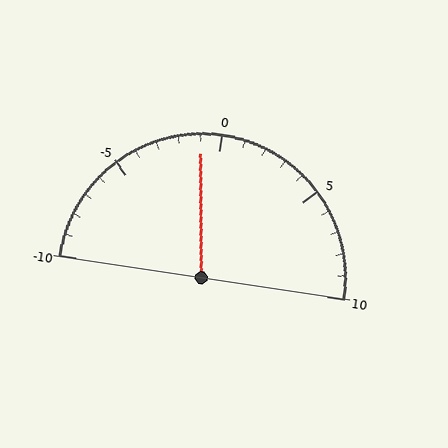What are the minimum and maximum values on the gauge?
The gauge ranges from -10 to 10.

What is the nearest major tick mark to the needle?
The nearest major tick mark is 0.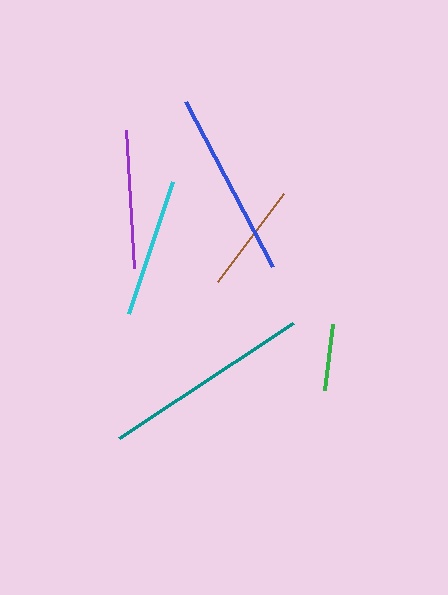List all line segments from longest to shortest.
From longest to shortest: teal, blue, cyan, purple, brown, green.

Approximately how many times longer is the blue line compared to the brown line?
The blue line is approximately 1.7 times the length of the brown line.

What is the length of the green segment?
The green segment is approximately 67 pixels long.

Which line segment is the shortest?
The green line is the shortest at approximately 67 pixels.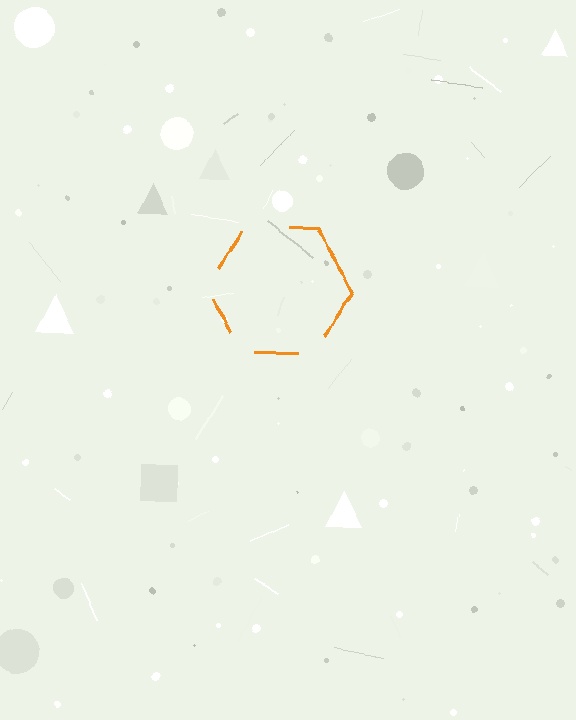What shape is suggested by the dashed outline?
The dashed outline suggests a hexagon.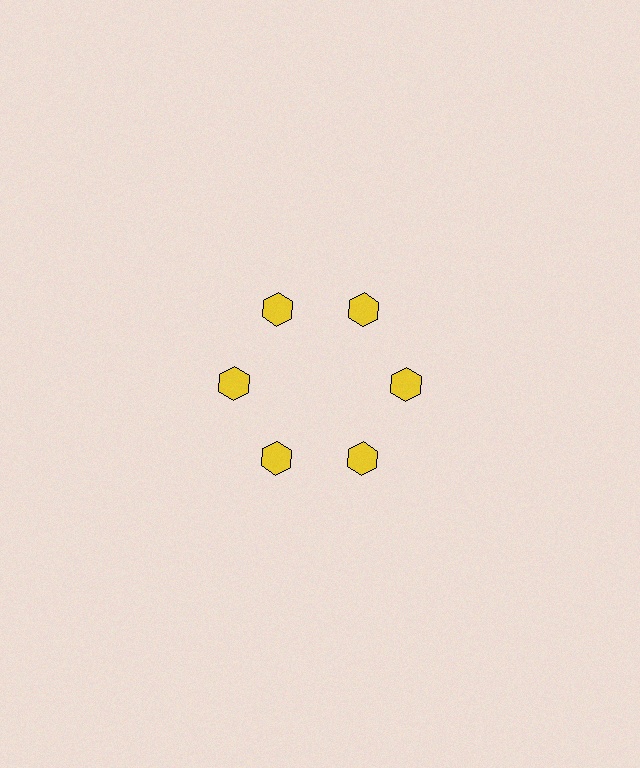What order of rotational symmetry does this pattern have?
This pattern has 6-fold rotational symmetry.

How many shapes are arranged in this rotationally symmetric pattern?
There are 6 shapes, arranged in 6 groups of 1.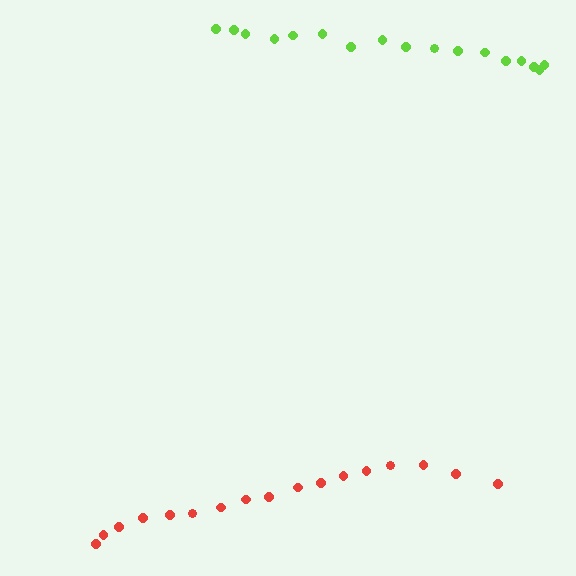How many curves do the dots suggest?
There are 2 distinct paths.